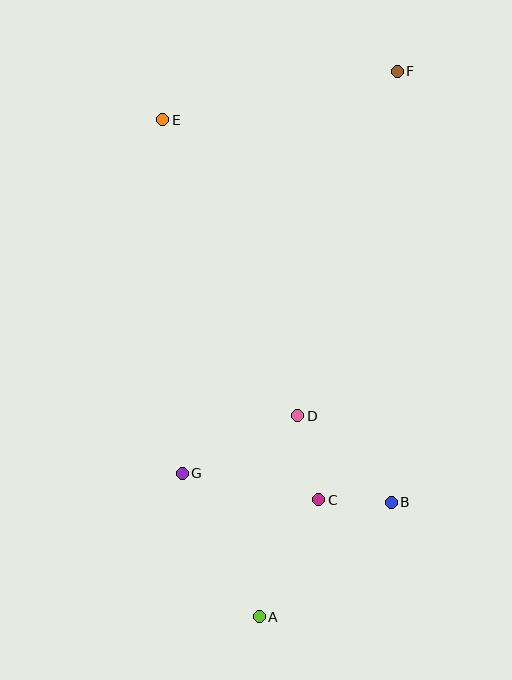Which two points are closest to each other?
Points B and C are closest to each other.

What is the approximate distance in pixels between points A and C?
The distance between A and C is approximately 131 pixels.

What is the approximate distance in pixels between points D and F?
The distance between D and F is approximately 359 pixels.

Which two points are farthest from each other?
Points A and F are farthest from each other.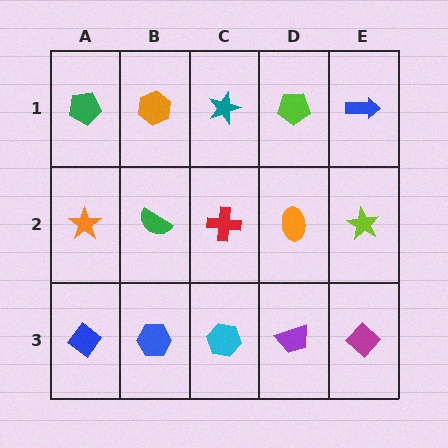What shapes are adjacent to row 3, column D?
An orange ellipse (row 2, column D), a cyan hexagon (row 3, column C), a magenta diamond (row 3, column E).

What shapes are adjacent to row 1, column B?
A green semicircle (row 2, column B), a green pentagon (row 1, column A), a teal star (row 1, column C).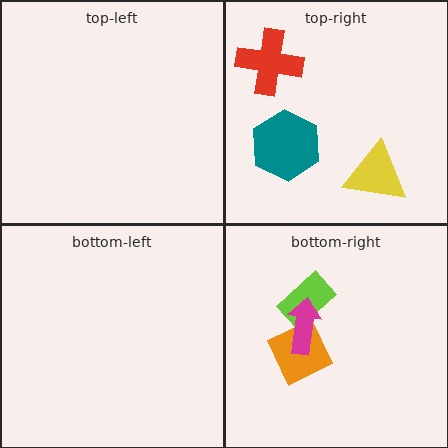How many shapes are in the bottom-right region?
3.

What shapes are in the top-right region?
The teal hexagon, the yellow triangle, the red cross.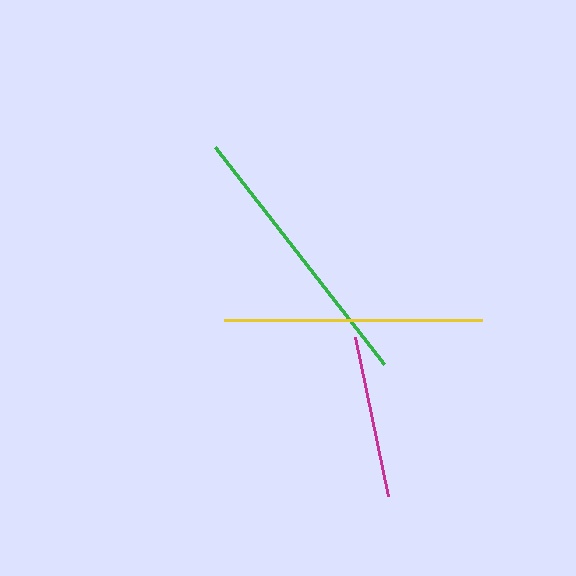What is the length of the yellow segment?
The yellow segment is approximately 258 pixels long.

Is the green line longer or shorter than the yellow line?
The green line is longer than the yellow line.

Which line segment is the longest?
The green line is the longest at approximately 274 pixels.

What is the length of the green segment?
The green segment is approximately 274 pixels long.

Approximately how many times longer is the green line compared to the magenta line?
The green line is approximately 1.7 times the length of the magenta line.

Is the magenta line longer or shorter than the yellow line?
The yellow line is longer than the magenta line.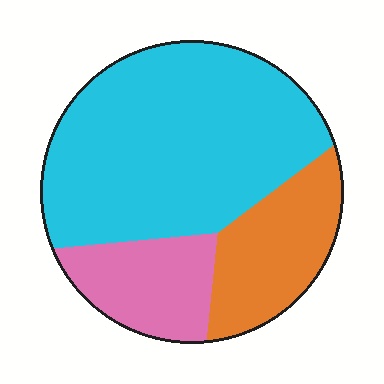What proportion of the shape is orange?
Orange takes up between a sixth and a third of the shape.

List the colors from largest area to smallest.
From largest to smallest: cyan, orange, pink.